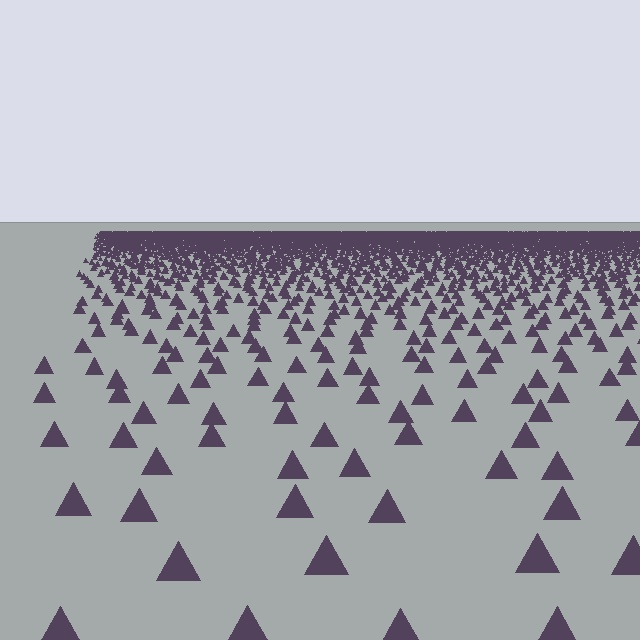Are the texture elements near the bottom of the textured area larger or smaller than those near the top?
Larger. Near the bottom, elements are closer to the viewer and appear at a bigger on-screen size.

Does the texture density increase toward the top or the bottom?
Density increases toward the top.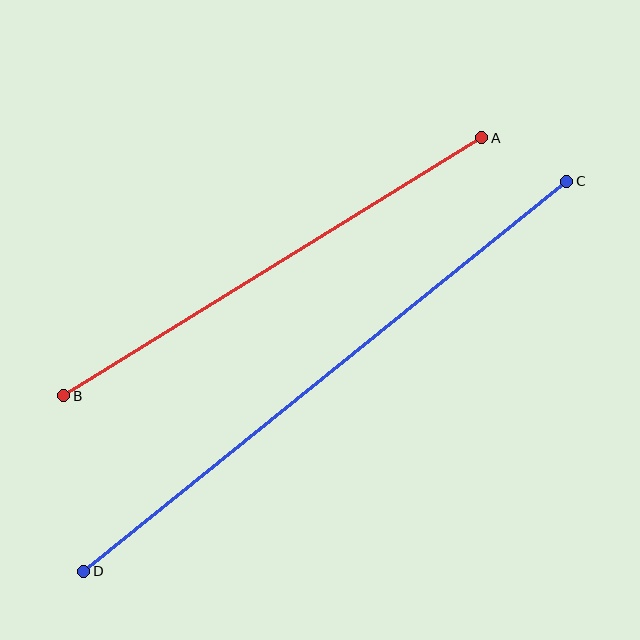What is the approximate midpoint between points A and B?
The midpoint is at approximately (273, 267) pixels.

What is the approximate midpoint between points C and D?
The midpoint is at approximately (325, 376) pixels.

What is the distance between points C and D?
The distance is approximately 621 pixels.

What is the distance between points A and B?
The distance is approximately 491 pixels.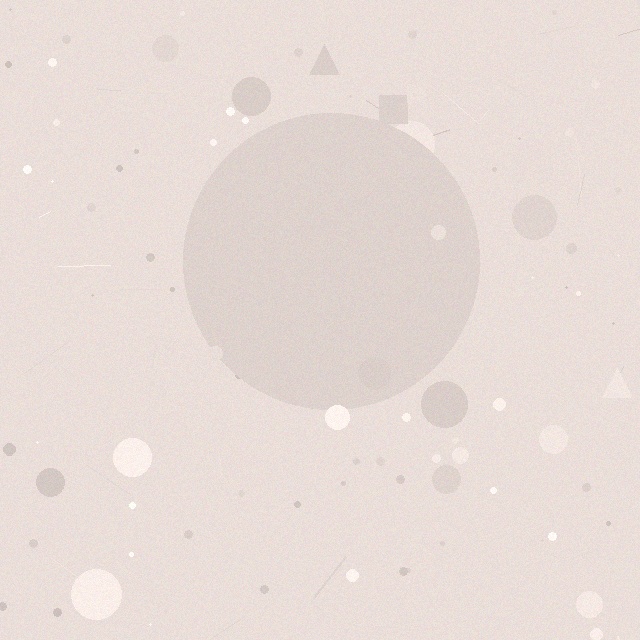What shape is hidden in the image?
A circle is hidden in the image.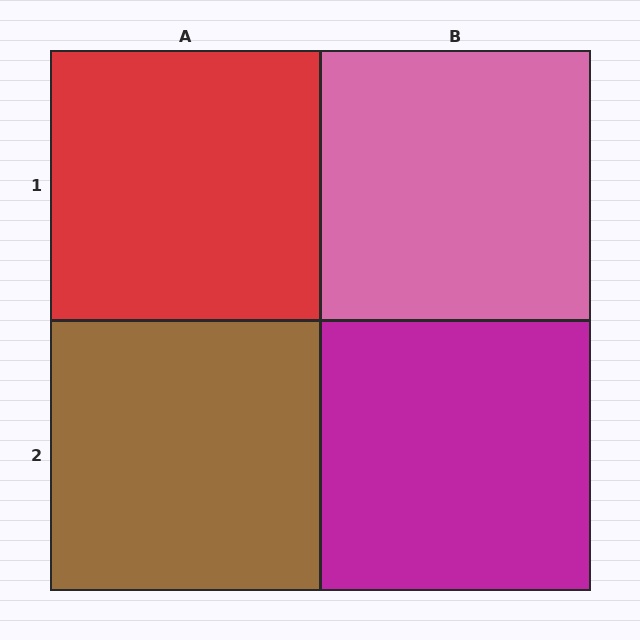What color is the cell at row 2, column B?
Magenta.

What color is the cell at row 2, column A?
Brown.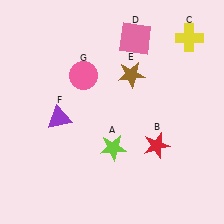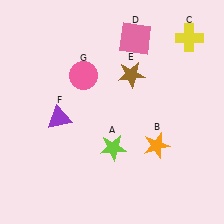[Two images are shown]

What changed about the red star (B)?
In Image 1, B is red. In Image 2, it changed to orange.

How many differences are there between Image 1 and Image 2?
There is 1 difference between the two images.